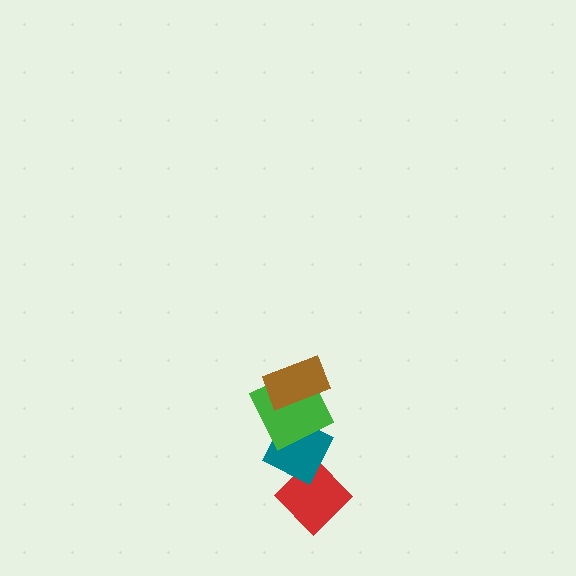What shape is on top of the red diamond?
The teal diamond is on top of the red diamond.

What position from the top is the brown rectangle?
The brown rectangle is 1st from the top.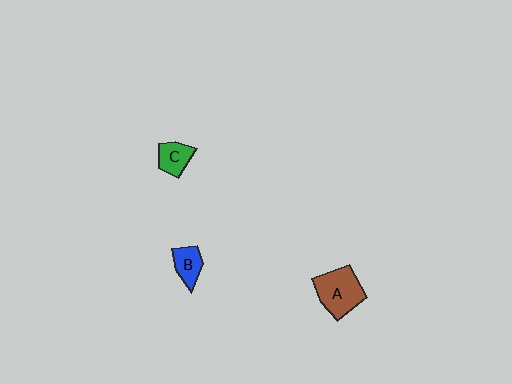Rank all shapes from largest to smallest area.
From largest to smallest: A (brown), C (green), B (blue).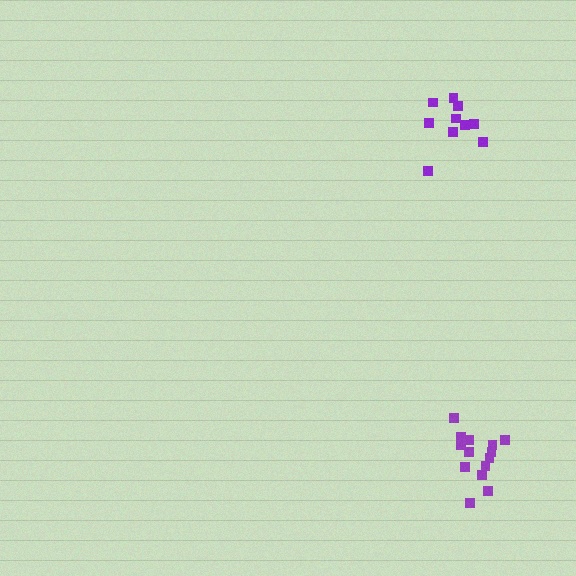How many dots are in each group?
Group 1: 14 dots, Group 2: 10 dots (24 total).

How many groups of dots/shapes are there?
There are 2 groups.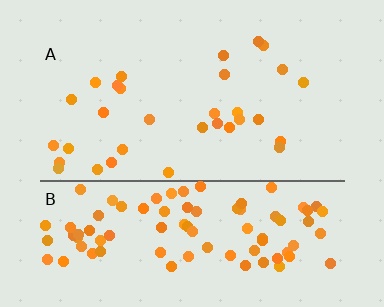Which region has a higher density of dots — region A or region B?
B (the bottom).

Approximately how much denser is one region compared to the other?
Approximately 3.2× — region B over region A.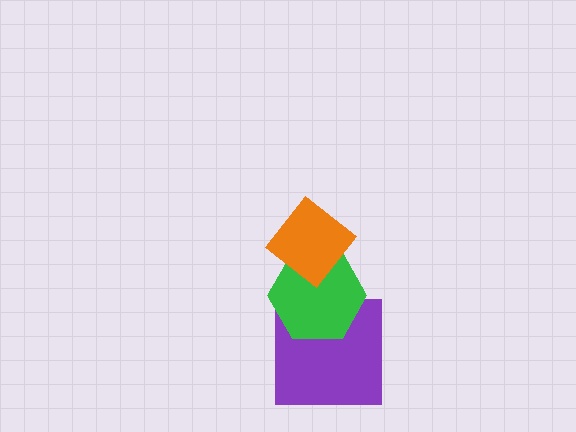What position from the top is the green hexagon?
The green hexagon is 2nd from the top.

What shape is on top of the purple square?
The green hexagon is on top of the purple square.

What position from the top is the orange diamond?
The orange diamond is 1st from the top.